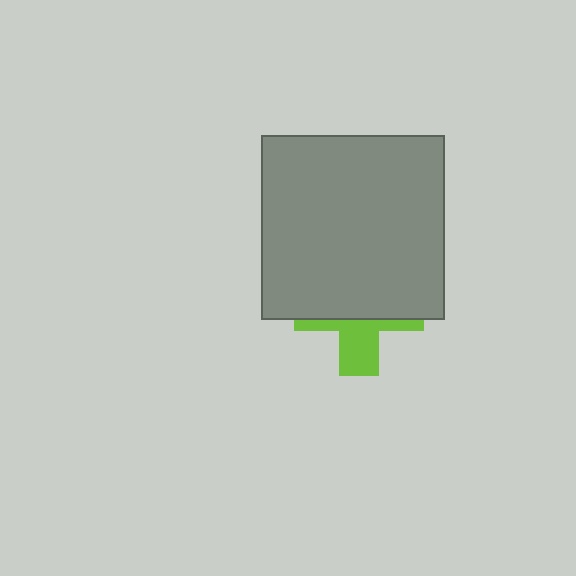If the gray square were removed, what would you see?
You would see the complete lime cross.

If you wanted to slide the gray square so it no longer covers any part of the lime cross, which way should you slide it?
Slide it up — that is the most direct way to separate the two shapes.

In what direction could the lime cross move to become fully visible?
The lime cross could move down. That would shift it out from behind the gray square entirely.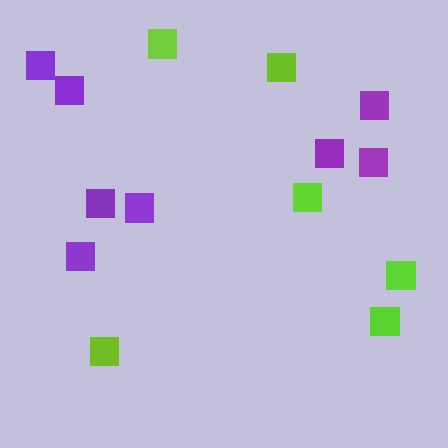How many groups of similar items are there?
There are 2 groups: one group of lime squares (6) and one group of purple squares (8).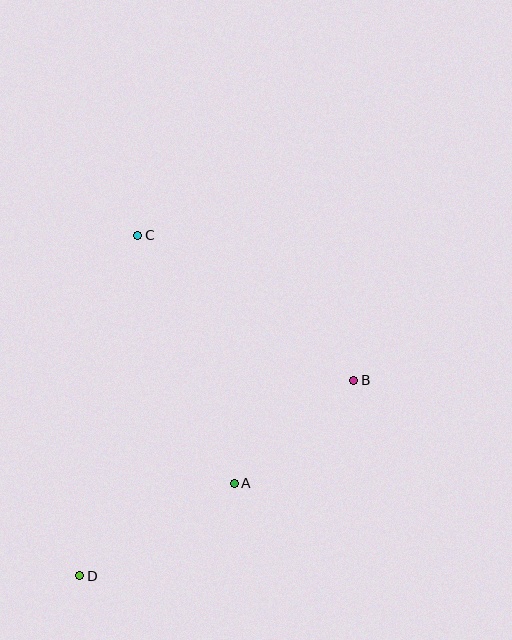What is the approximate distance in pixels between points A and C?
The distance between A and C is approximately 267 pixels.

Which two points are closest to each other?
Points A and B are closest to each other.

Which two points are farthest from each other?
Points C and D are farthest from each other.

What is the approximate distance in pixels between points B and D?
The distance between B and D is approximately 336 pixels.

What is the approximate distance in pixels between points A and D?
The distance between A and D is approximately 181 pixels.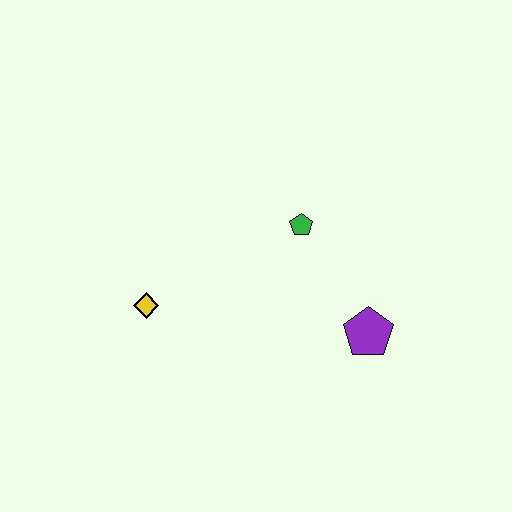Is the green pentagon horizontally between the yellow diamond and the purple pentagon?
Yes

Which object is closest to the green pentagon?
The purple pentagon is closest to the green pentagon.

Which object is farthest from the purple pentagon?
The yellow diamond is farthest from the purple pentagon.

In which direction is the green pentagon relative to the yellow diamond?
The green pentagon is to the right of the yellow diamond.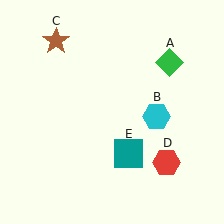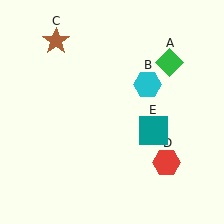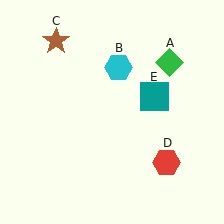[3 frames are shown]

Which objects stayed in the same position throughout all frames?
Green diamond (object A) and brown star (object C) and red hexagon (object D) remained stationary.